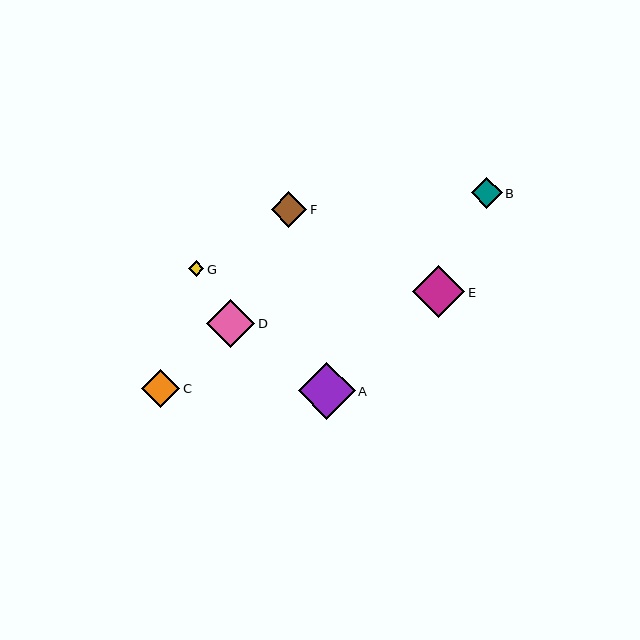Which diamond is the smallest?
Diamond G is the smallest with a size of approximately 15 pixels.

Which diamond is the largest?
Diamond A is the largest with a size of approximately 57 pixels.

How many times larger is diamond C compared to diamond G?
Diamond C is approximately 2.5 times the size of diamond G.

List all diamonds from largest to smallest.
From largest to smallest: A, E, D, C, F, B, G.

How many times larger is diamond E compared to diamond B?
Diamond E is approximately 1.7 times the size of diamond B.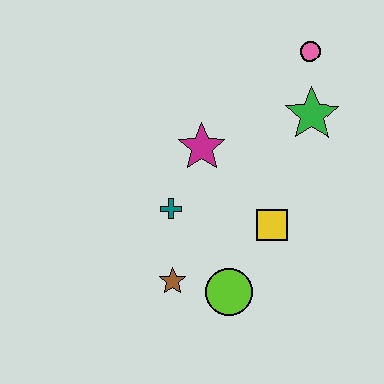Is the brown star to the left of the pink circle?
Yes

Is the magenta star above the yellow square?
Yes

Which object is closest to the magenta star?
The teal cross is closest to the magenta star.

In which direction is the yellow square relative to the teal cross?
The yellow square is to the right of the teal cross.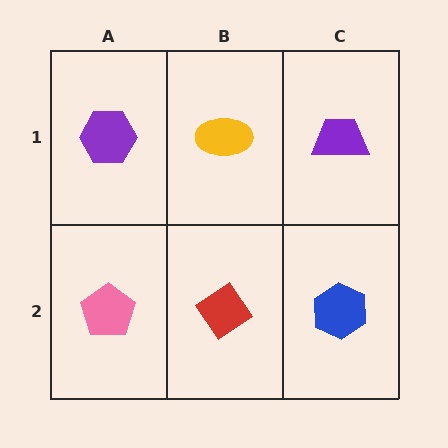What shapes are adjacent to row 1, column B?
A red diamond (row 2, column B), a purple hexagon (row 1, column A), a purple trapezoid (row 1, column C).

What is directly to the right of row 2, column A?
A red diamond.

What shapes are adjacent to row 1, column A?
A pink pentagon (row 2, column A), a yellow ellipse (row 1, column B).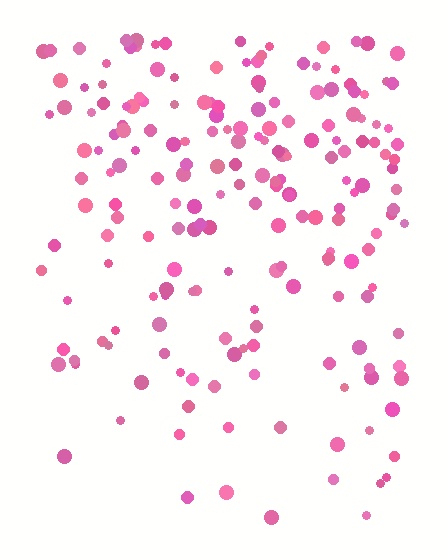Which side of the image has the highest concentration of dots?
The top.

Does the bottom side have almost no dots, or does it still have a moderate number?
Still a moderate number, just noticeably fewer than the top.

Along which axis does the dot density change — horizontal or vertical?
Vertical.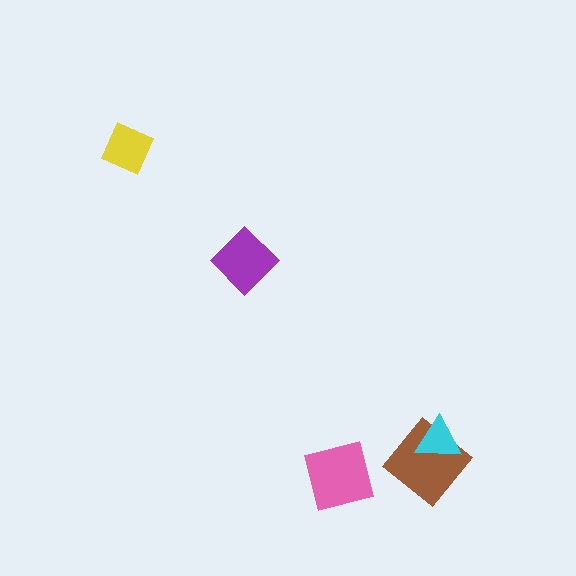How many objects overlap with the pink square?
0 objects overlap with the pink square.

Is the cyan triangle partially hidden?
No, no other shape covers it.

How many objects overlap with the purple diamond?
0 objects overlap with the purple diamond.